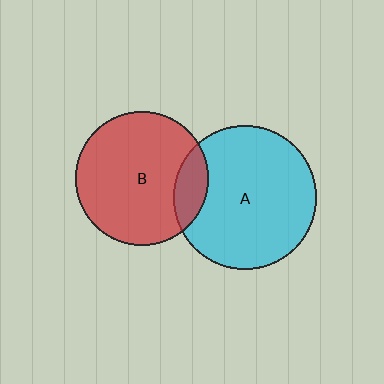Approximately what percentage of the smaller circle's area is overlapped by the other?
Approximately 15%.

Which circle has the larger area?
Circle A (cyan).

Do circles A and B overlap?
Yes.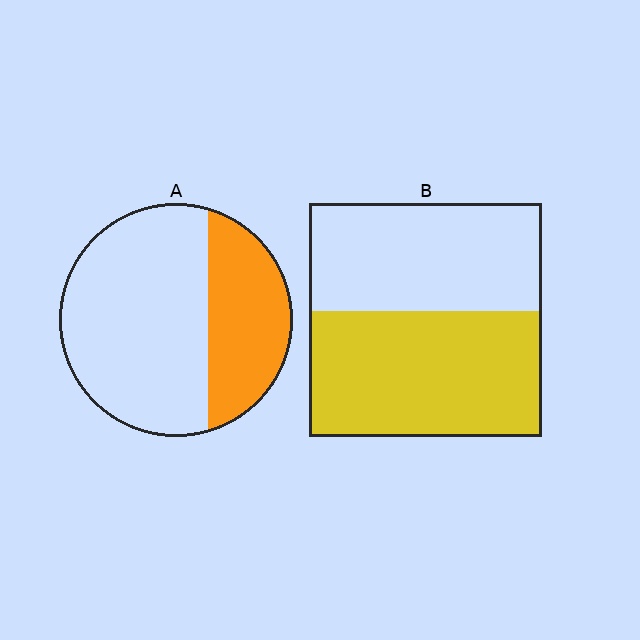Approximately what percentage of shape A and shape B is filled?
A is approximately 35% and B is approximately 55%.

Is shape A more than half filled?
No.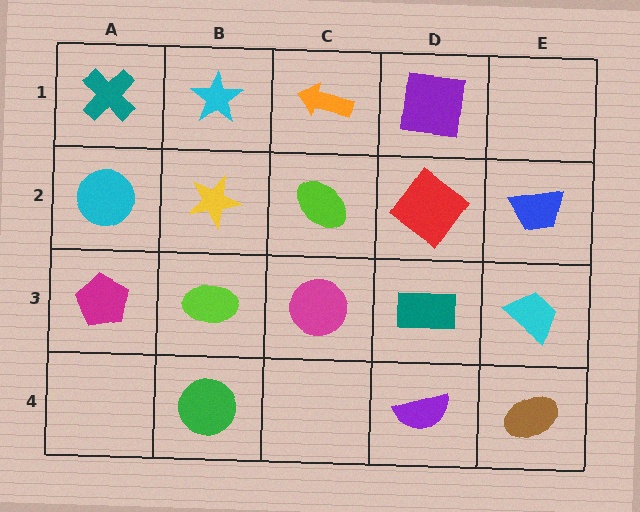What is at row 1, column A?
A teal cross.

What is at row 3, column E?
A cyan trapezoid.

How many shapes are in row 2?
5 shapes.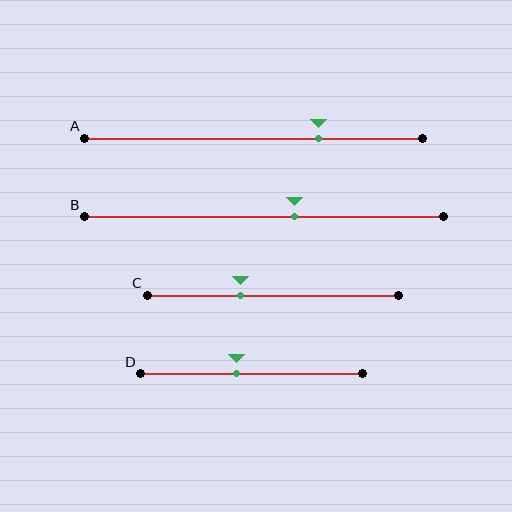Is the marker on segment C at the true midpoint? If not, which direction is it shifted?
No, the marker on segment C is shifted to the left by about 13% of the segment length.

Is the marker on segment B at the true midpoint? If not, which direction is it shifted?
No, the marker on segment B is shifted to the right by about 9% of the segment length.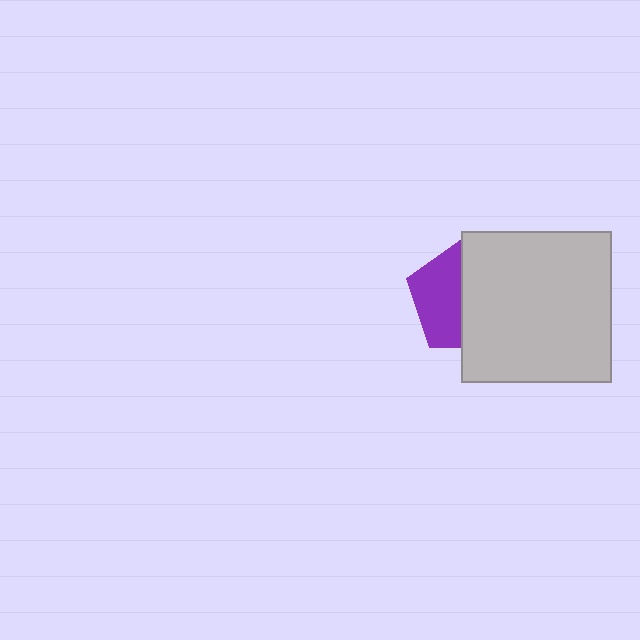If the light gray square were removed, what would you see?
You would see the complete purple pentagon.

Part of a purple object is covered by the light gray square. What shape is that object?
It is a pentagon.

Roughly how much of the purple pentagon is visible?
About half of it is visible (roughly 45%).